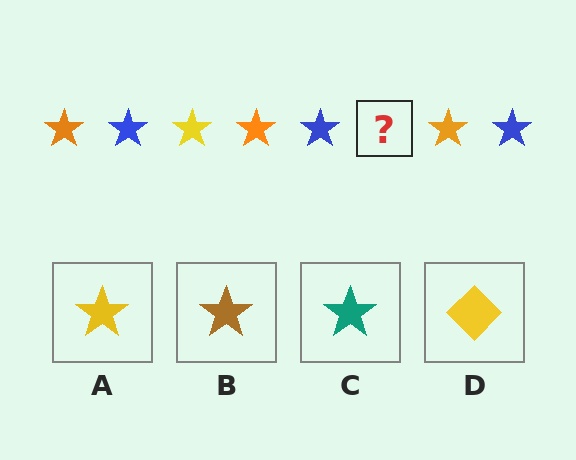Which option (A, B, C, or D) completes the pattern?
A.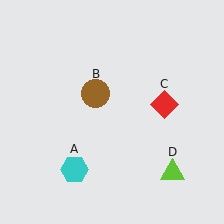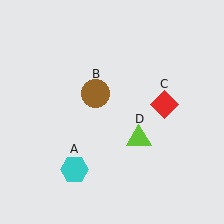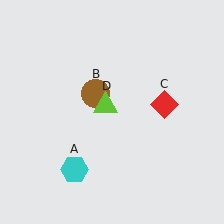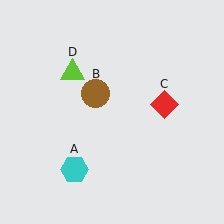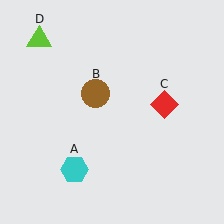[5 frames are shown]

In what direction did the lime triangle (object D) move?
The lime triangle (object D) moved up and to the left.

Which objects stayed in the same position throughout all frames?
Cyan hexagon (object A) and brown circle (object B) and red diamond (object C) remained stationary.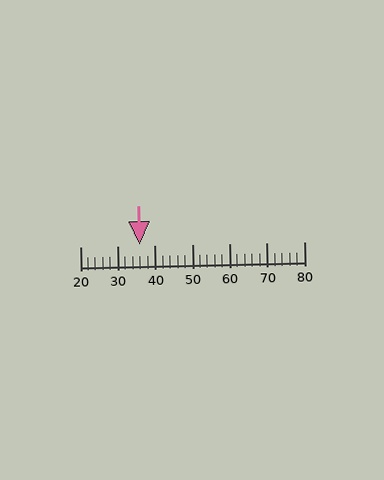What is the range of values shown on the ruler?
The ruler shows values from 20 to 80.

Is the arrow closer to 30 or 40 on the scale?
The arrow is closer to 40.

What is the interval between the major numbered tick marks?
The major tick marks are spaced 10 units apart.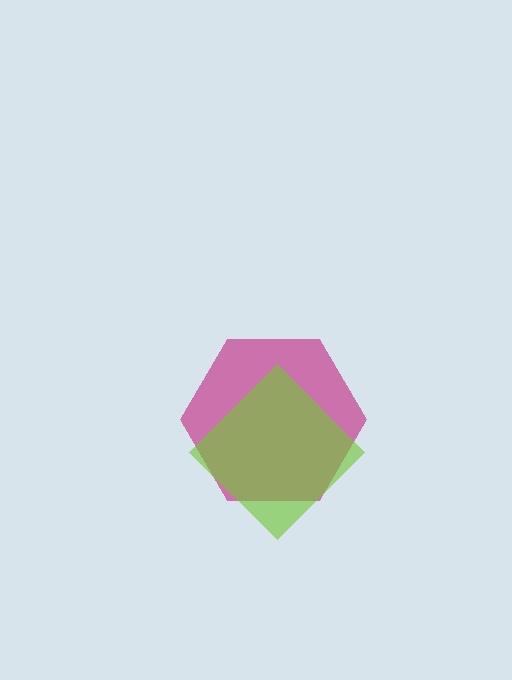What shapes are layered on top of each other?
The layered shapes are: a magenta hexagon, a lime diamond.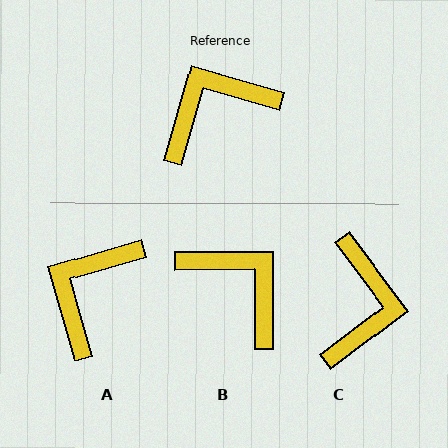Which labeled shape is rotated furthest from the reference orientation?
C, about 127 degrees away.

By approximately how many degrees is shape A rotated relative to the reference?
Approximately 32 degrees counter-clockwise.